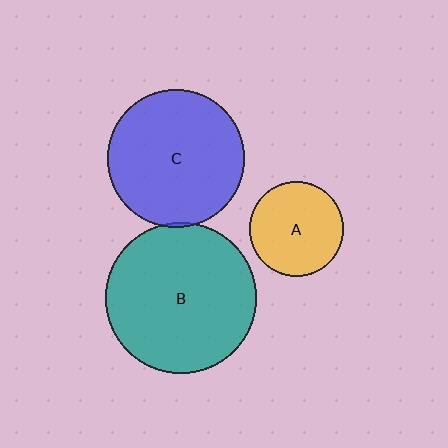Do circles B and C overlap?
Yes.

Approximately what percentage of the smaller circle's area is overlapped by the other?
Approximately 5%.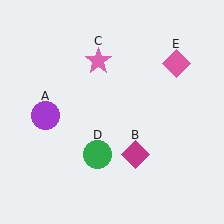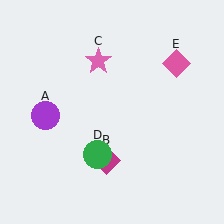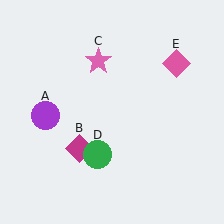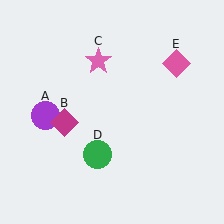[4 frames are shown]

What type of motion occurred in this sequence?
The magenta diamond (object B) rotated clockwise around the center of the scene.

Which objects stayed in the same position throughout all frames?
Purple circle (object A) and pink star (object C) and green circle (object D) and pink diamond (object E) remained stationary.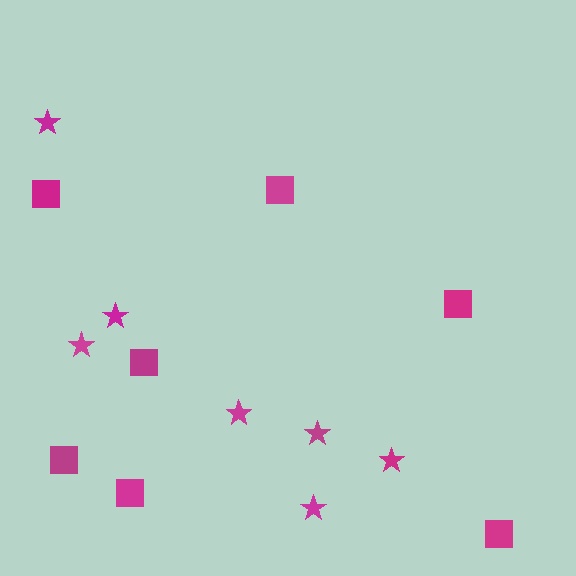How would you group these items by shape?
There are 2 groups: one group of squares (7) and one group of stars (7).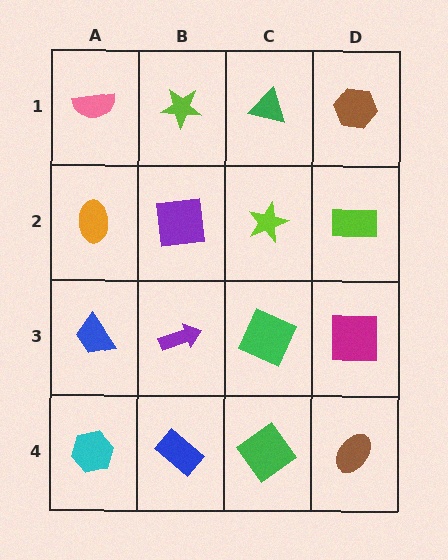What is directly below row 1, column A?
An orange ellipse.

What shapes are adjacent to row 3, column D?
A lime rectangle (row 2, column D), a brown ellipse (row 4, column D), a green square (row 3, column C).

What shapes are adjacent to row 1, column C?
A lime star (row 2, column C), a lime star (row 1, column B), a brown hexagon (row 1, column D).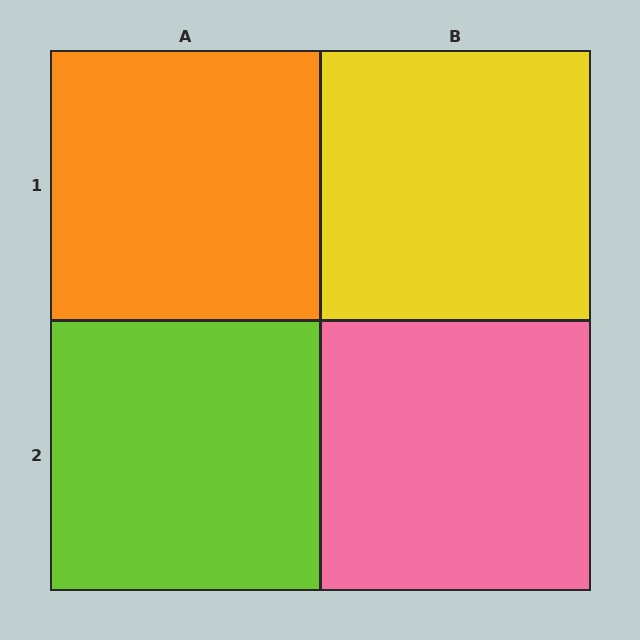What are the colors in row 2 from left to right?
Lime, pink.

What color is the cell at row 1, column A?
Orange.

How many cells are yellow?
1 cell is yellow.